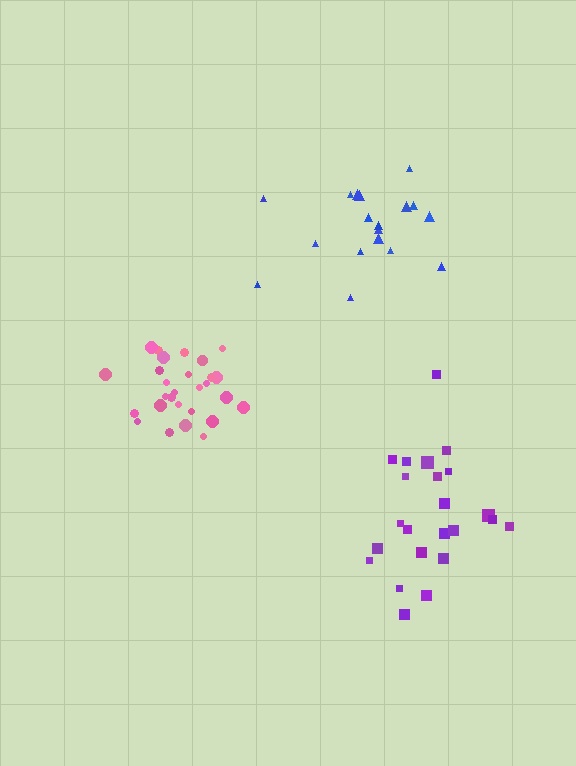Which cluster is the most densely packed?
Pink.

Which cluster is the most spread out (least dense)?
Purple.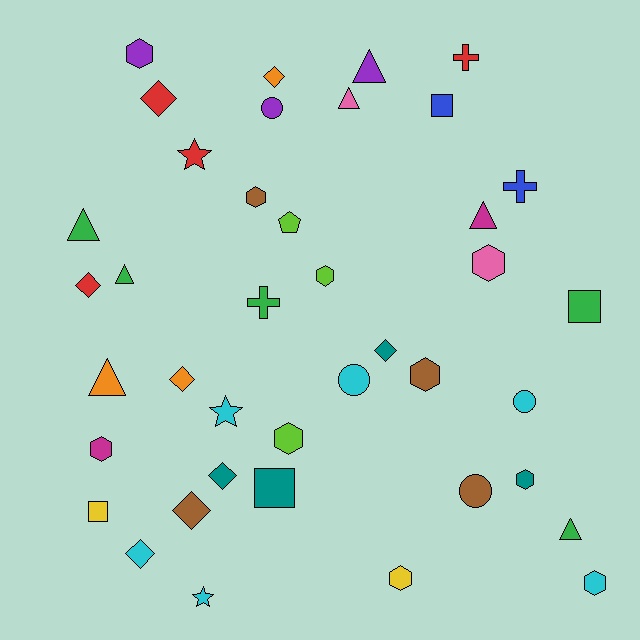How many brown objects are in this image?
There are 4 brown objects.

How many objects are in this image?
There are 40 objects.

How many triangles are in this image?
There are 7 triangles.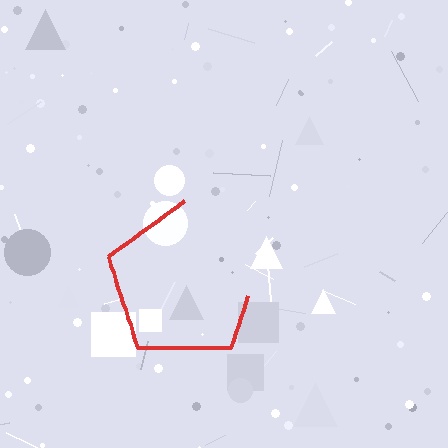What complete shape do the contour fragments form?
The contour fragments form a pentagon.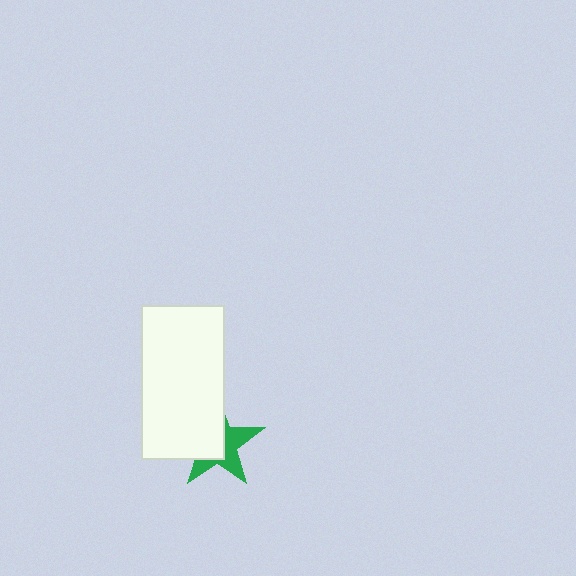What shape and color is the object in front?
The object in front is a white rectangle.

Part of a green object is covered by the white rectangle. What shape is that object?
It is a star.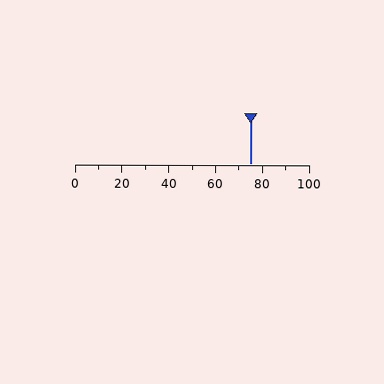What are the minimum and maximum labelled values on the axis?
The axis runs from 0 to 100.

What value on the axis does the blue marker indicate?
The marker indicates approximately 75.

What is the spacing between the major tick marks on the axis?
The major ticks are spaced 20 apart.